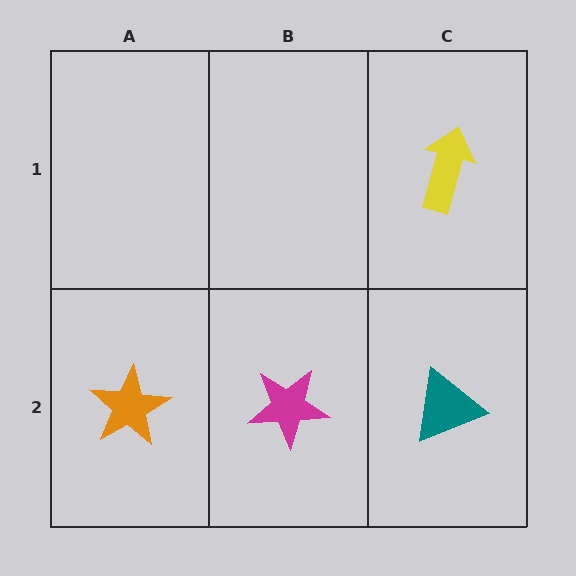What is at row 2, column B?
A magenta star.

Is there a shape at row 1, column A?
No, that cell is empty.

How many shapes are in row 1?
1 shape.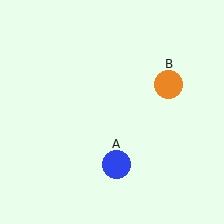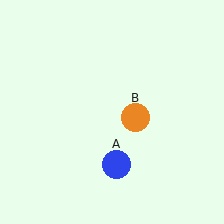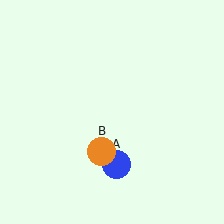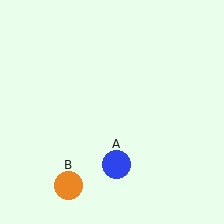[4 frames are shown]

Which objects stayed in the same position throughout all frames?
Blue circle (object A) remained stationary.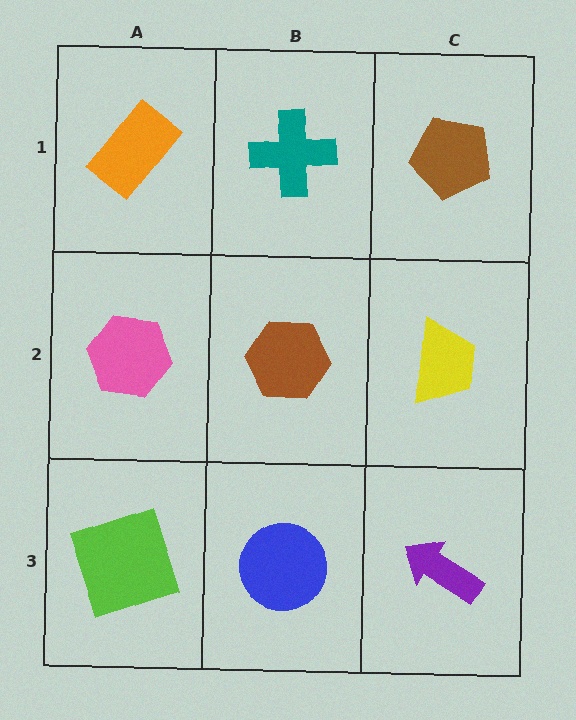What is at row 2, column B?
A brown hexagon.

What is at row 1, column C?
A brown pentagon.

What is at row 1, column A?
An orange rectangle.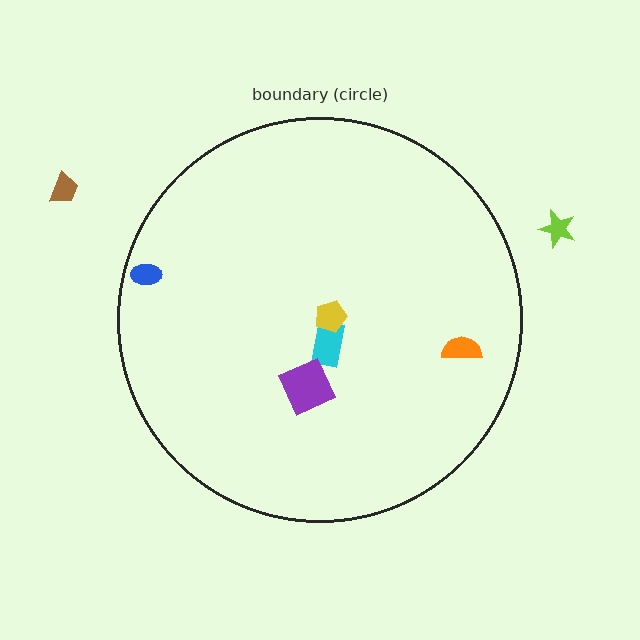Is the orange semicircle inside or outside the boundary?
Inside.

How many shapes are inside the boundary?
5 inside, 2 outside.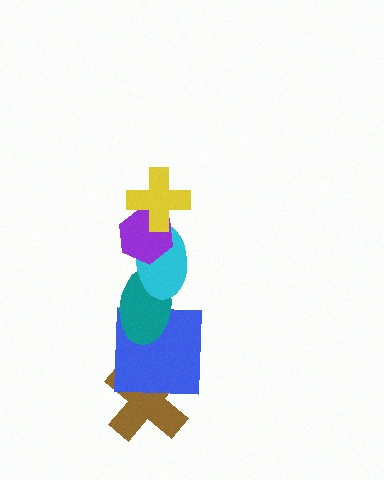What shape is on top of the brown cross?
The blue square is on top of the brown cross.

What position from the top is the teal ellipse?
The teal ellipse is 4th from the top.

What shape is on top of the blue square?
The teal ellipse is on top of the blue square.